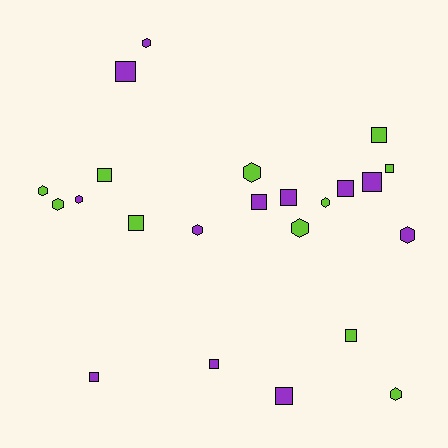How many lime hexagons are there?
There are 6 lime hexagons.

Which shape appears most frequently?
Square, with 13 objects.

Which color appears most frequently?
Purple, with 12 objects.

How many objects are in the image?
There are 23 objects.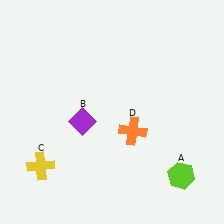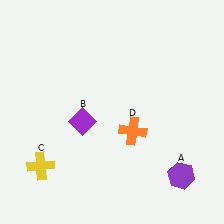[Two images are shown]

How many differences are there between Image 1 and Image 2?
There is 1 difference between the two images.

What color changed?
The hexagon (A) changed from lime in Image 1 to purple in Image 2.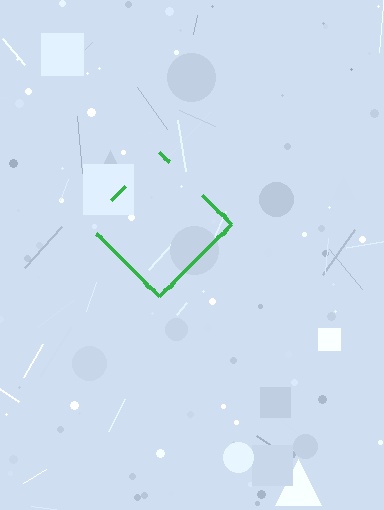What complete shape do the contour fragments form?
The contour fragments form a diamond.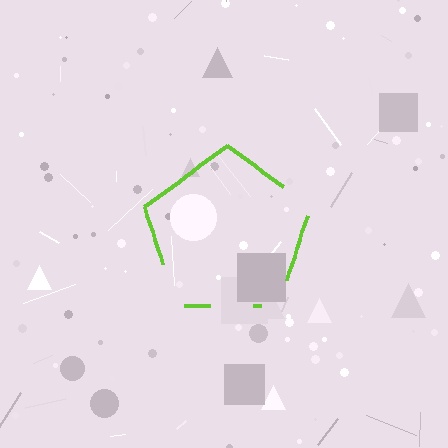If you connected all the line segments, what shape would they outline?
They would outline a pentagon.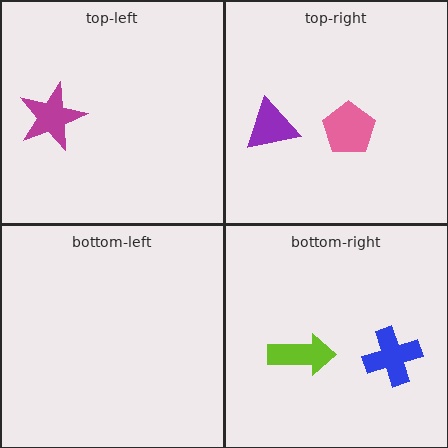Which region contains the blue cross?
The bottom-right region.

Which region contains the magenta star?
The top-left region.